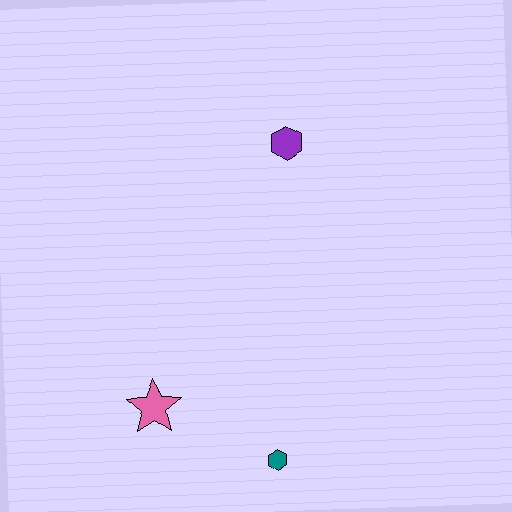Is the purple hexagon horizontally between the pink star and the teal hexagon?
No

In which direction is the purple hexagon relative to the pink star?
The purple hexagon is above the pink star.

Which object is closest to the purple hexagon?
The pink star is closest to the purple hexagon.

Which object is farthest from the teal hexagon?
The purple hexagon is farthest from the teal hexagon.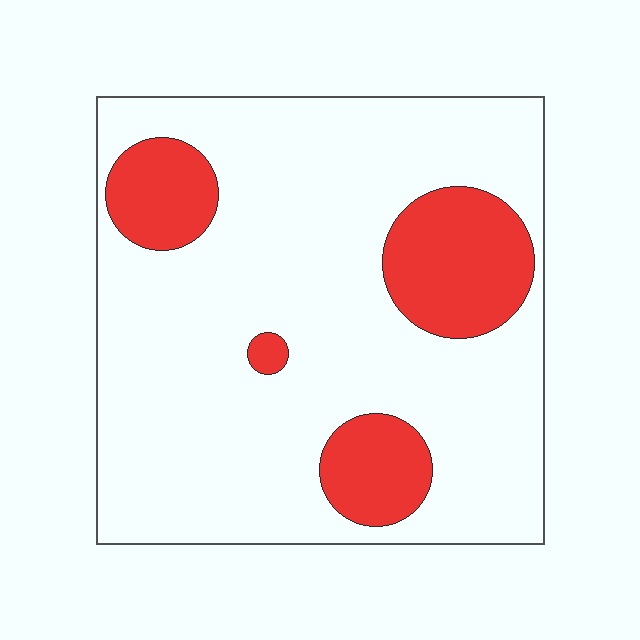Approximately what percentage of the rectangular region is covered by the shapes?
Approximately 20%.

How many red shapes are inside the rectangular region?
4.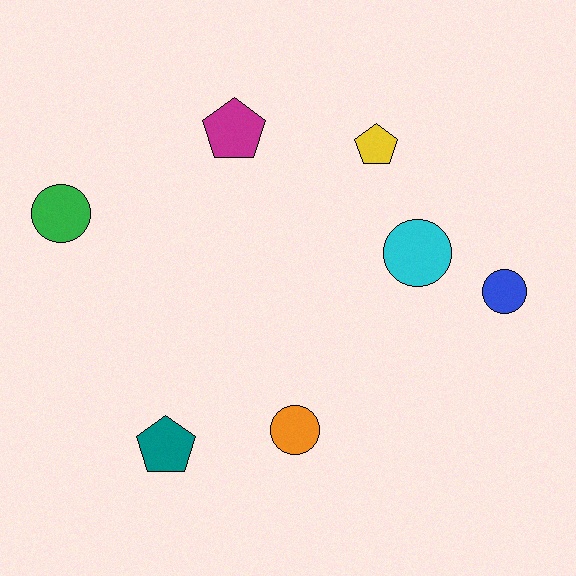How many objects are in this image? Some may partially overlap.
There are 7 objects.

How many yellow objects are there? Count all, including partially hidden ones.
There is 1 yellow object.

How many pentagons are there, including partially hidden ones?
There are 3 pentagons.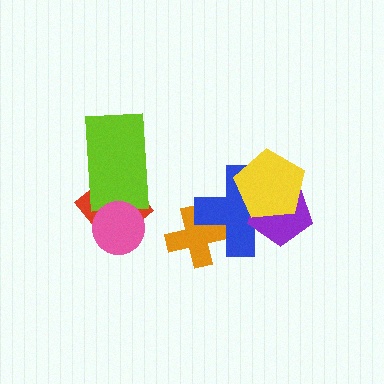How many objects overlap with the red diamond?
2 objects overlap with the red diamond.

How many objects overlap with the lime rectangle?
2 objects overlap with the lime rectangle.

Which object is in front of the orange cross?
The blue cross is in front of the orange cross.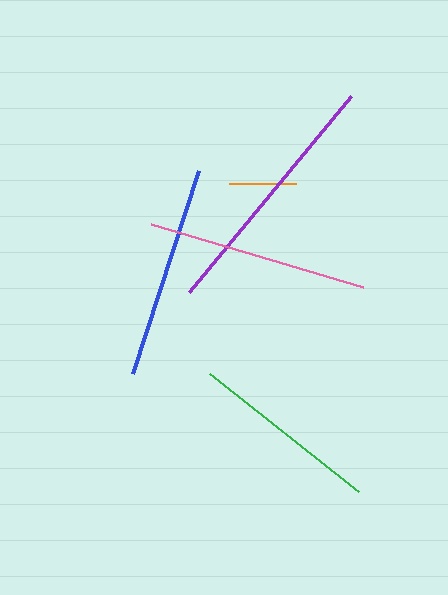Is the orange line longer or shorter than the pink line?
The pink line is longer than the orange line.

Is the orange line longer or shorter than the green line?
The green line is longer than the orange line.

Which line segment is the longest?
The purple line is the longest at approximately 255 pixels.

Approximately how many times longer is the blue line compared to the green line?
The blue line is approximately 1.1 times the length of the green line.